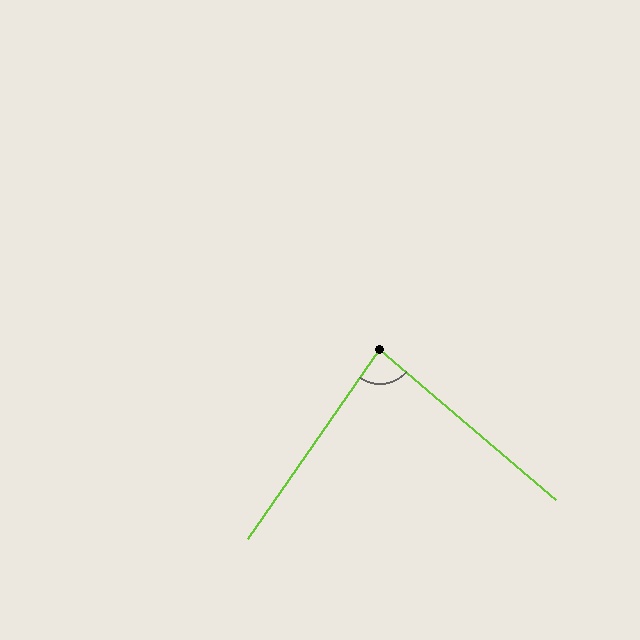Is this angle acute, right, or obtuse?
It is acute.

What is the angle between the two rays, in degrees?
Approximately 84 degrees.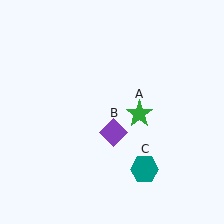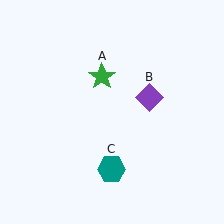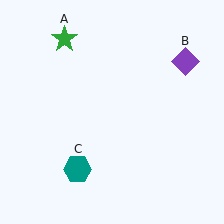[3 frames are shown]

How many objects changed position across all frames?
3 objects changed position: green star (object A), purple diamond (object B), teal hexagon (object C).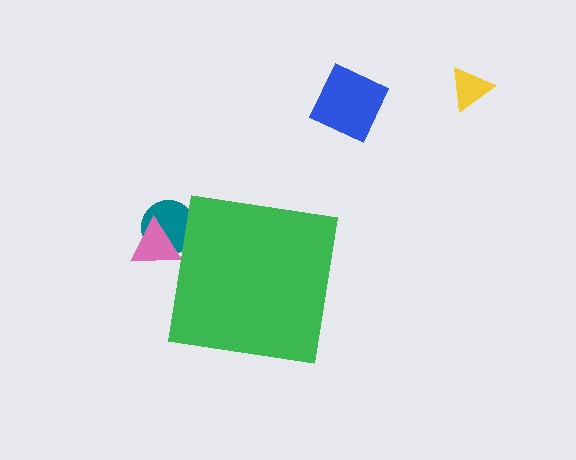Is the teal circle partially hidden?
Yes, the teal circle is partially hidden behind the green square.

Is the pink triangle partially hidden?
Yes, the pink triangle is partially hidden behind the green square.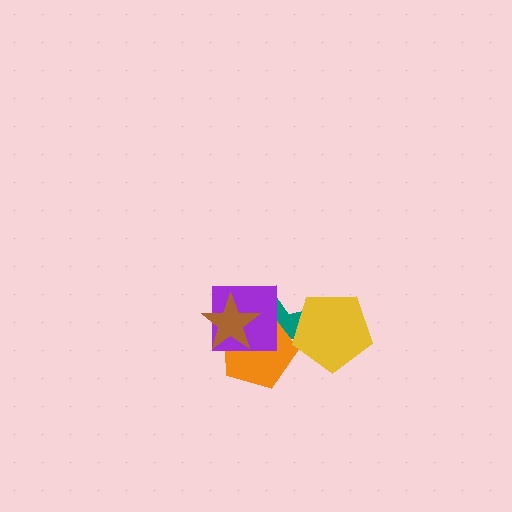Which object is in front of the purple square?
The brown star is in front of the purple square.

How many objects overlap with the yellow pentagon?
1 object overlaps with the yellow pentagon.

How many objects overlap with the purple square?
3 objects overlap with the purple square.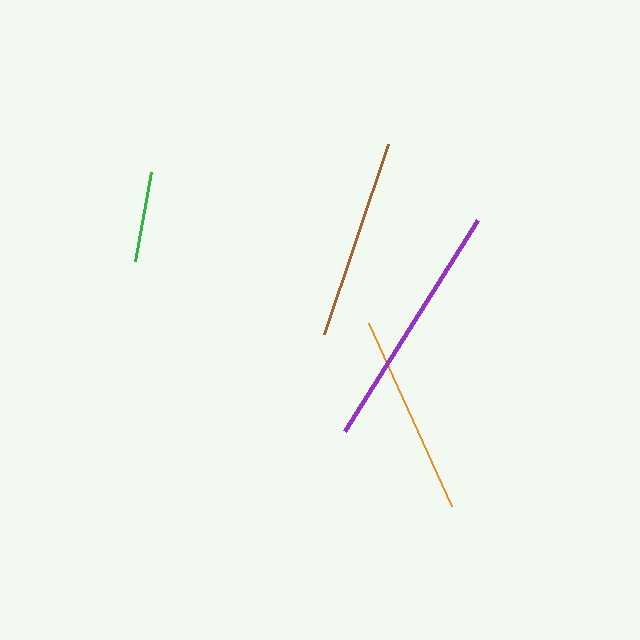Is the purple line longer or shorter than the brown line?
The purple line is longer than the brown line.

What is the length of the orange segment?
The orange segment is approximately 201 pixels long.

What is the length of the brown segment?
The brown segment is approximately 200 pixels long.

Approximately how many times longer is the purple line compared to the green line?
The purple line is approximately 2.7 times the length of the green line.